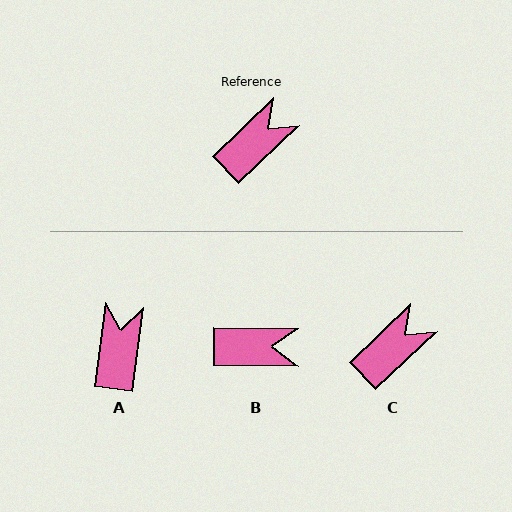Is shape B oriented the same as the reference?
No, it is off by about 44 degrees.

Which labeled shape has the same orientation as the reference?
C.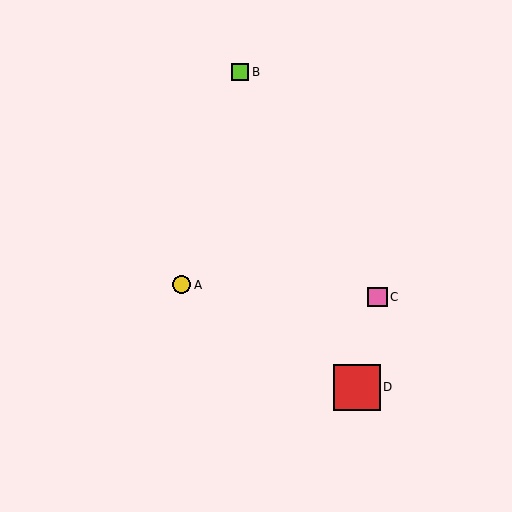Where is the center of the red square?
The center of the red square is at (357, 387).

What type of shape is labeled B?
Shape B is a lime square.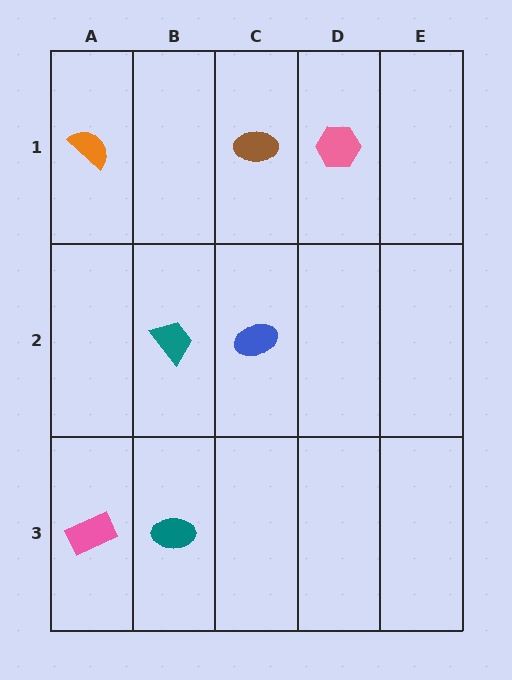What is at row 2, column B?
A teal trapezoid.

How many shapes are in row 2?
2 shapes.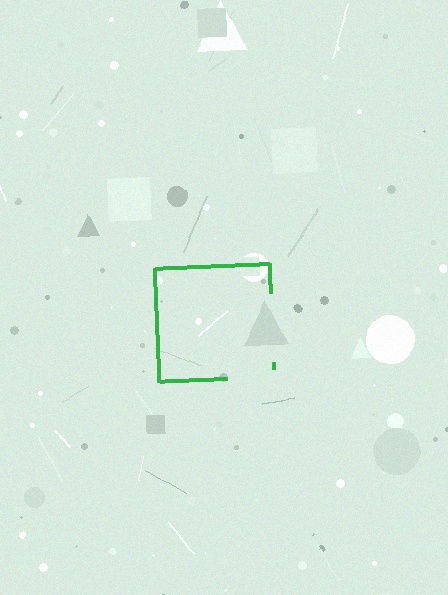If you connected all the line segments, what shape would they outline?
They would outline a square.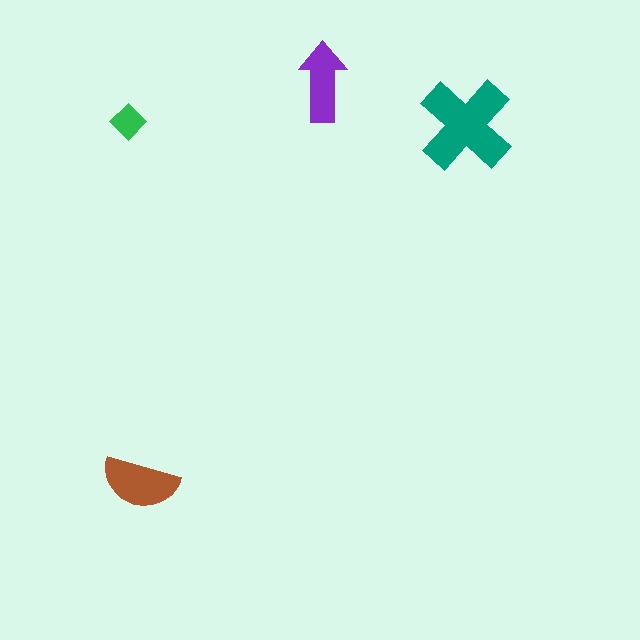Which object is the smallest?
The green diamond.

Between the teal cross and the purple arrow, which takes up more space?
The teal cross.